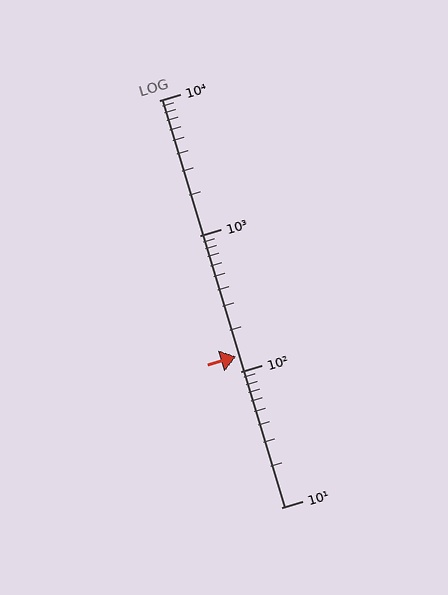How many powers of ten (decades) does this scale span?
The scale spans 3 decades, from 10 to 10000.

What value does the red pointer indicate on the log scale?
The pointer indicates approximately 130.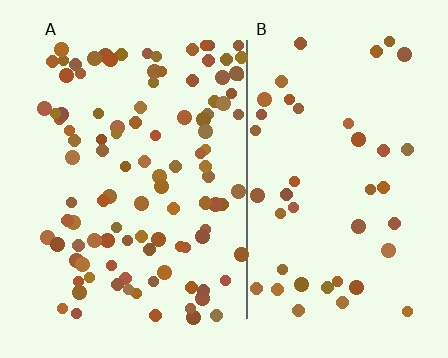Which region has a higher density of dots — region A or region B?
A (the left).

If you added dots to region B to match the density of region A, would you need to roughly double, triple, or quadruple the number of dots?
Approximately double.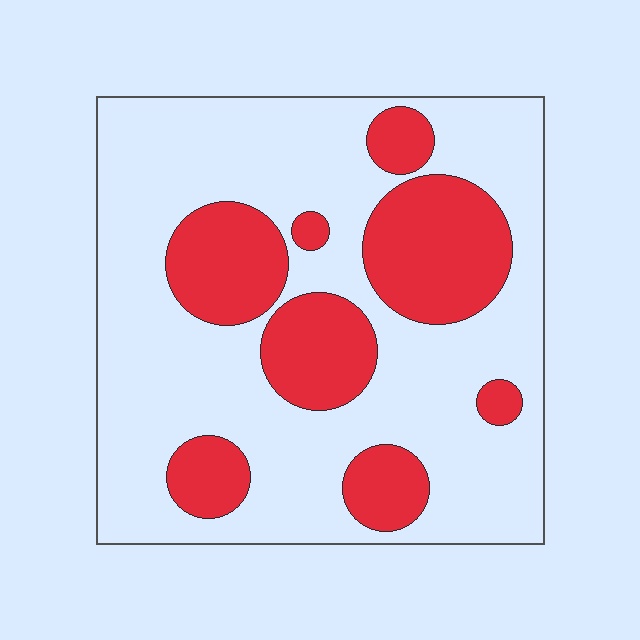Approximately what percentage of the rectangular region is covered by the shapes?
Approximately 30%.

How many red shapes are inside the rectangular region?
8.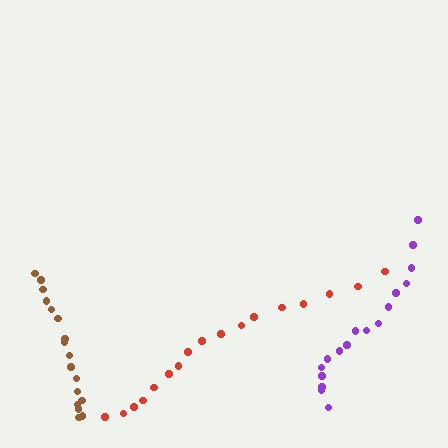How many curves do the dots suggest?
There are 3 distinct paths.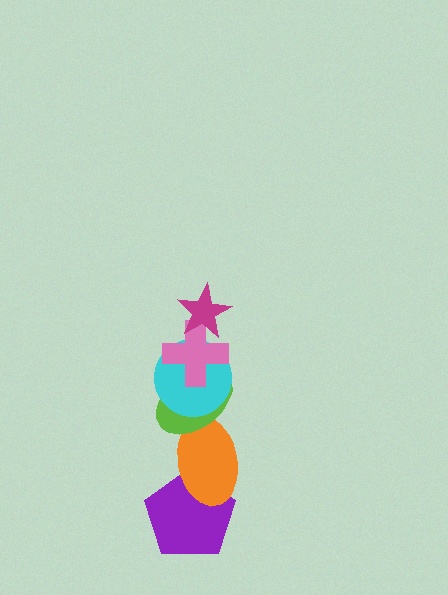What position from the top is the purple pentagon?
The purple pentagon is 6th from the top.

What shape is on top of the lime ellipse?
The cyan circle is on top of the lime ellipse.